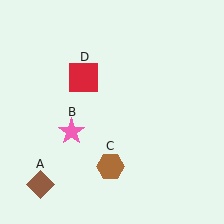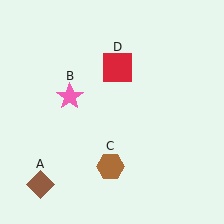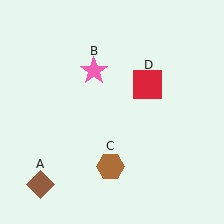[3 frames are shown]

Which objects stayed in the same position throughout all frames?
Brown diamond (object A) and brown hexagon (object C) remained stationary.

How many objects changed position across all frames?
2 objects changed position: pink star (object B), red square (object D).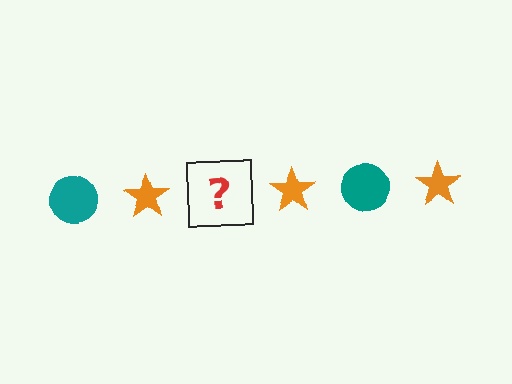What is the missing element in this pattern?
The missing element is a teal circle.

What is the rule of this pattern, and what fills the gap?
The rule is that the pattern alternates between teal circle and orange star. The gap should be filled with a teal circle.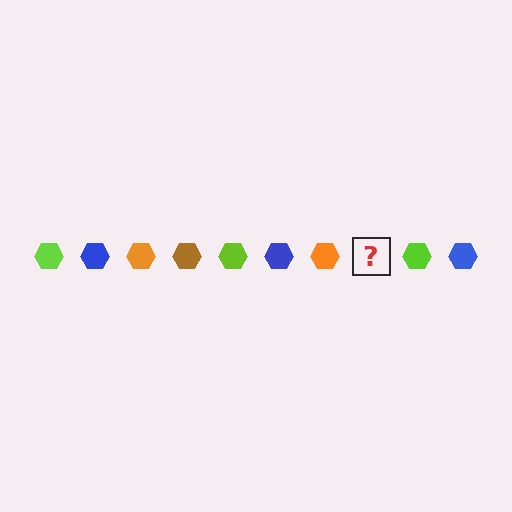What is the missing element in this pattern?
The missing element is a brown hexagon.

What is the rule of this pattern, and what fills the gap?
The rule is that the pattern cycles through lime, blue, orange, brown hexagons. The gap should be filled with a brown hexagon.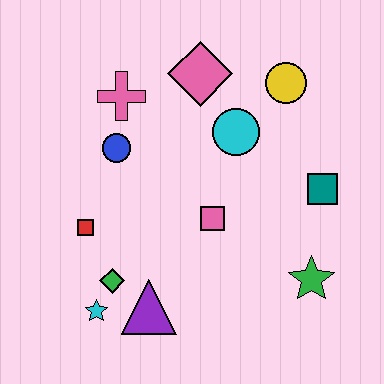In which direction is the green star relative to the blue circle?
The green star is to the right of the blue circle.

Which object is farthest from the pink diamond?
The cyan star is farthest from the pink diamond.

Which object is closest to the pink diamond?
The cyan circle is closest to the pink diamond.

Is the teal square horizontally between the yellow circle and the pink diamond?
No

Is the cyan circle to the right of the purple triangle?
Yes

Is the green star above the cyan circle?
No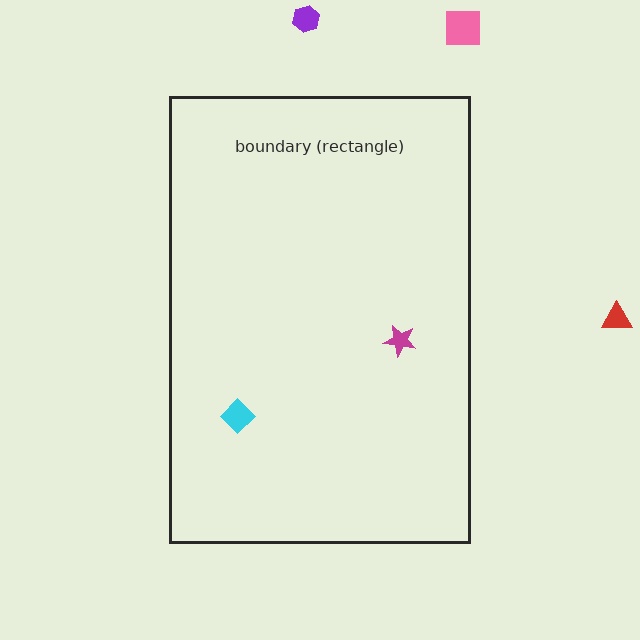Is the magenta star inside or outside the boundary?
Inside.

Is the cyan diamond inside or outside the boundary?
Inside.